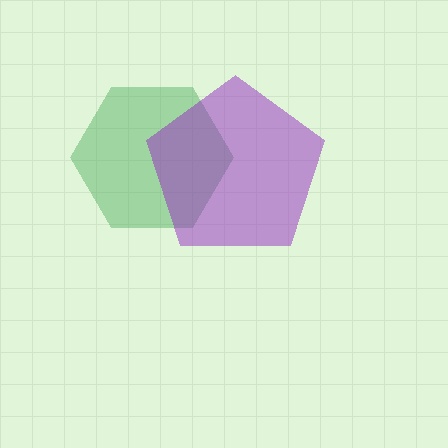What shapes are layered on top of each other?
The layered shapes are: a green hexagon, a purple pentagon.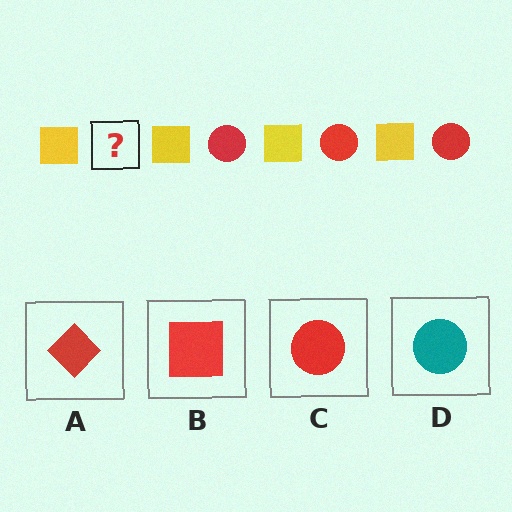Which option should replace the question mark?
Option C.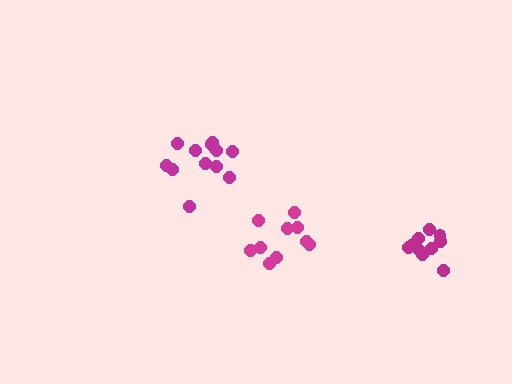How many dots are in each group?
Group 1: 10 dots, Group 2: 10 dots, Group 3: 12 dots (32 total).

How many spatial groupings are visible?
There are 3 spatial groupings.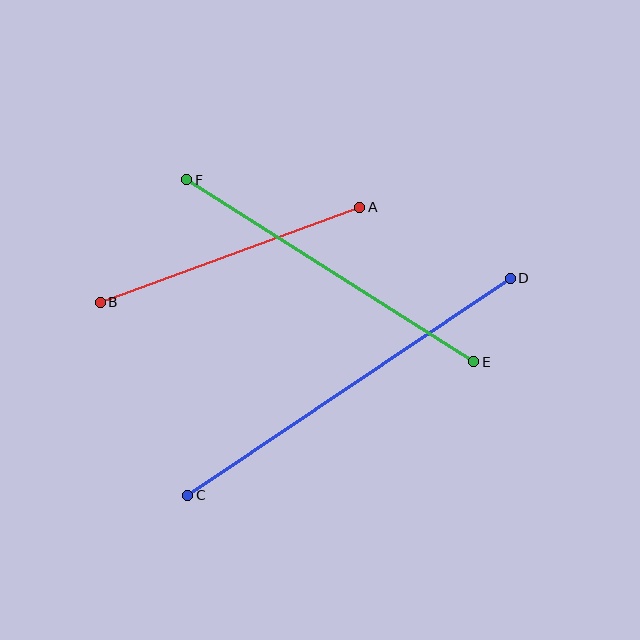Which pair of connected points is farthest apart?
Points C and D are farthest apart.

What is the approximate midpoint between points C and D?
The midpoint is at approximately (349, 387) pixels.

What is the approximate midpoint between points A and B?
The midpoint is at approximately (230, 255) pixels.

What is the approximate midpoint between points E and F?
The midpoint is at approximately (330, 271) pixels.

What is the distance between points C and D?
The distance is approximately 389 pixels.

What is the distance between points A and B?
The distance is approximately 276 pixels.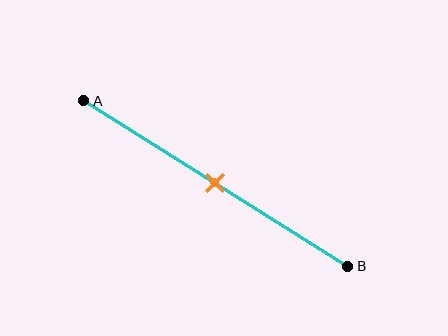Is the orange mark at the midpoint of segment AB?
Yes, the mark is approximately at the midpoint.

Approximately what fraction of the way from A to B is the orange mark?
The orange mark is approximately 50% of the way from A to B.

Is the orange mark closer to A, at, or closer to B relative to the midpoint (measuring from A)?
The orange mark is approximately at the midpoint of segment AB.